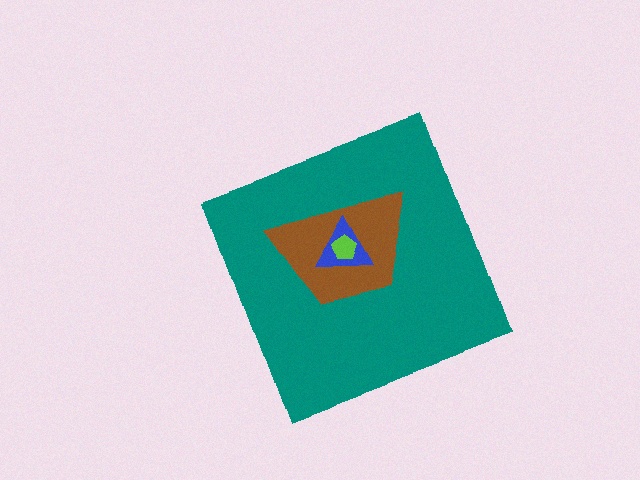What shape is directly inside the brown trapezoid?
The blue triangle.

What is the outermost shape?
The teal diamond.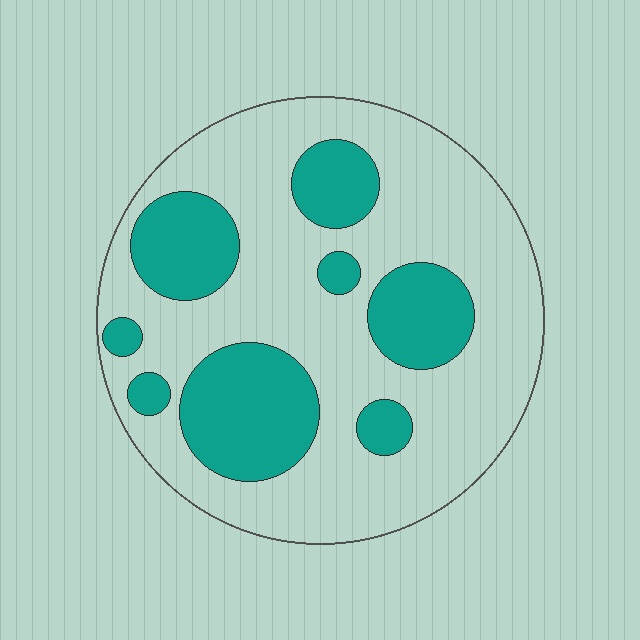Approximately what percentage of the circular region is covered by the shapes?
Approximately 30%.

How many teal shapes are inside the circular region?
8.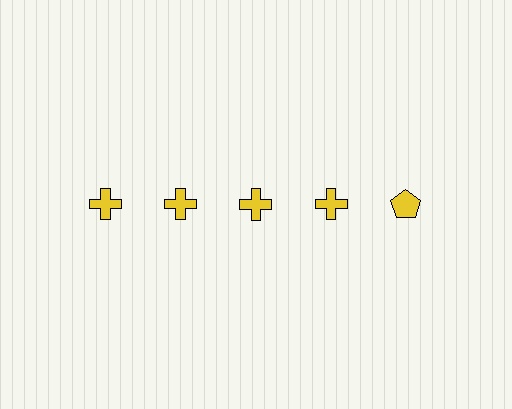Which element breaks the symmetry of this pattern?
The yellow pentagon in the top row, rightmost column breaks the symmetry. All other shapes are yellow crosses.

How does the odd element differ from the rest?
It has a different shape: pentagon instead of cross.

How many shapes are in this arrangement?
There are 5 shapes arranged in a grid pattern.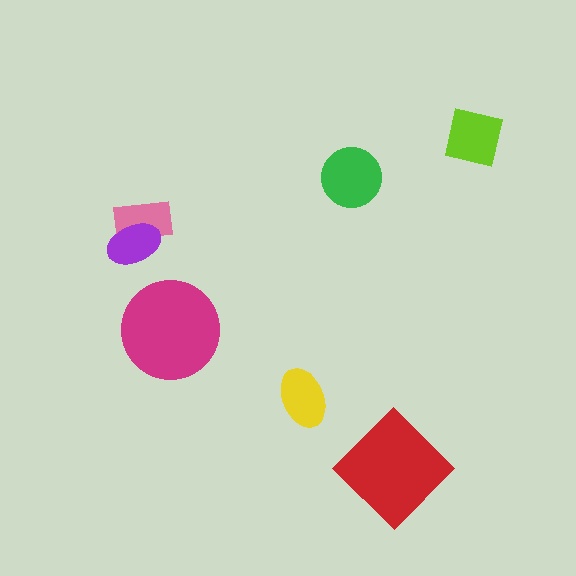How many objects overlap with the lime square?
0 objects overlap with the lime square.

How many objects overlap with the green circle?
0 objects overlap with the green circle.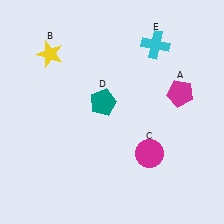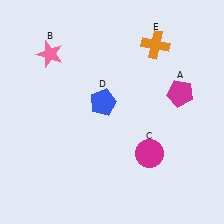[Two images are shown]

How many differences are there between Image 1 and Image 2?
There are 3 differences between the two images.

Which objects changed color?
B changed from yellow to pink. D changed from teal to blue. E changed from cyan to orange.